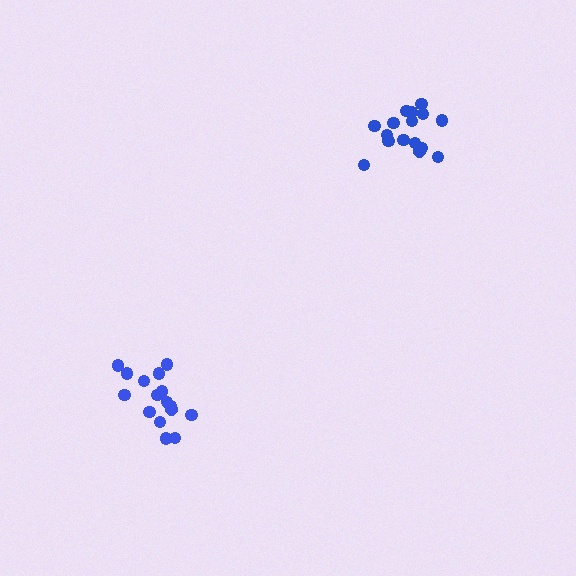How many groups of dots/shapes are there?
There are 2 groups.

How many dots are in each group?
Group 1: 16 dots, Group 2: 16 dots (32 total).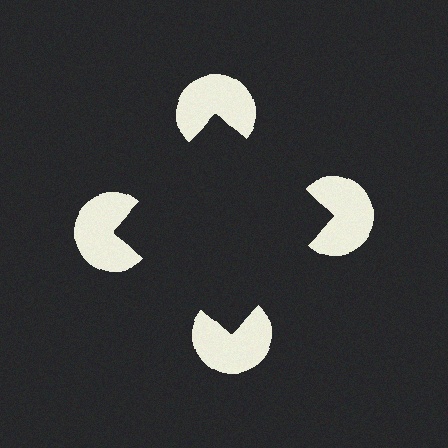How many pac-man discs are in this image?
There are 4 — one at each vertex of the illusory square.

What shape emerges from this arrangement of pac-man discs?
An illusory square — its edges are inferred from the aligned wedge cuts in the pac-man discs, not physically drawn.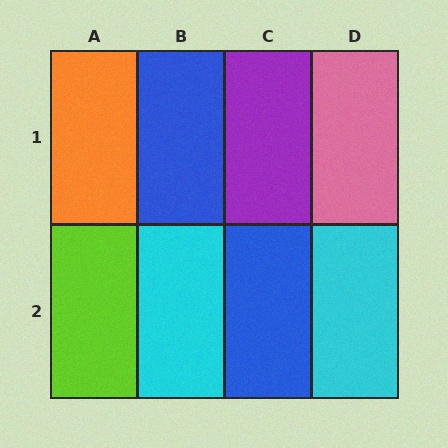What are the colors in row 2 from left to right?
Lime, cyan, blue, cyan.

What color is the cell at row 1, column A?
Orange.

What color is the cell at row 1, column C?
Purple.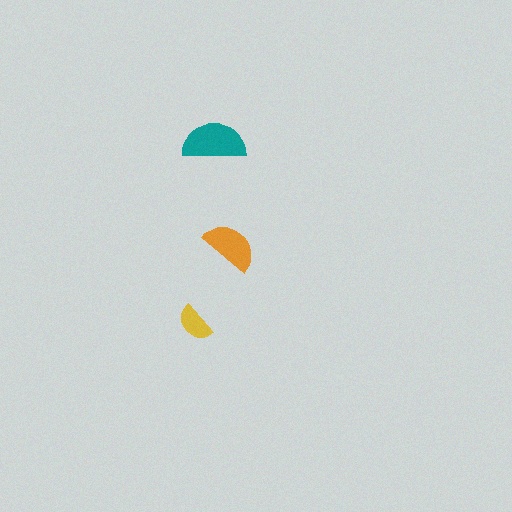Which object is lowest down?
The yellow semicircle is bottommost.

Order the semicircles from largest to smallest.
the teal one, the orange one, the yellow one.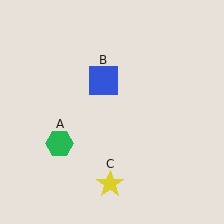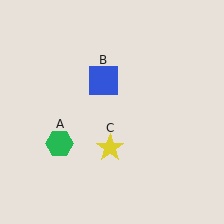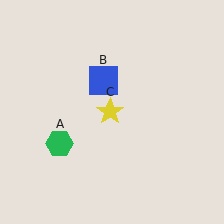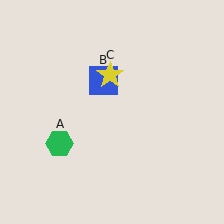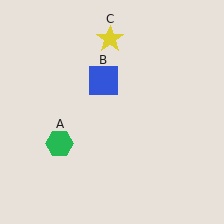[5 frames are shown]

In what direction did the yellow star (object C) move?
The yellow star (object C) moved up.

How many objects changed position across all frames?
1 object changed position: yellow star (object C).